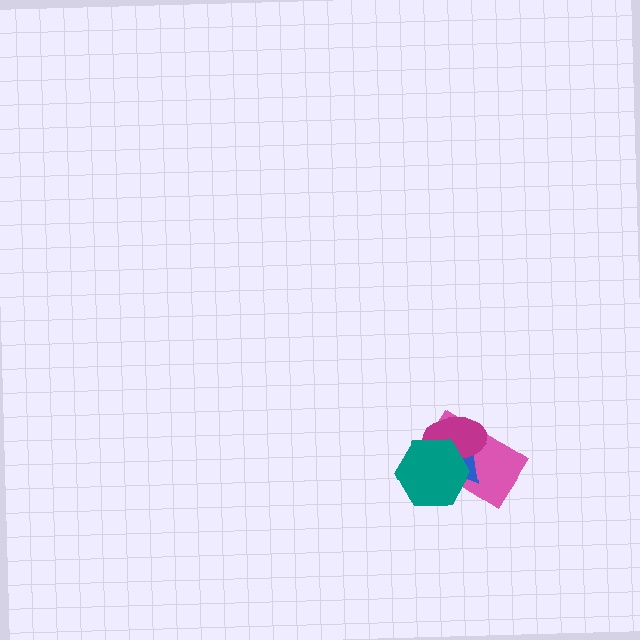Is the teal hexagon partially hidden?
No, no other shape covers it.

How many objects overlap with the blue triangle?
3 objects overlap with the blue triangle.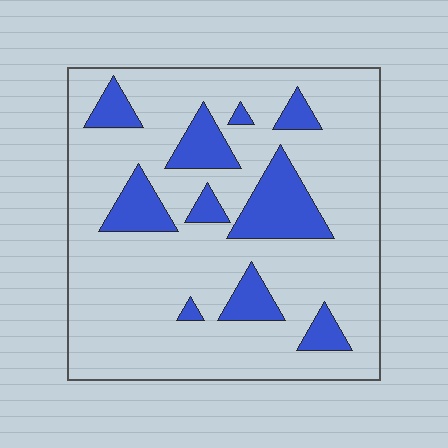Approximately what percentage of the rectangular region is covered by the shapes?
Approximately 20%.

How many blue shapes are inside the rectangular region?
10.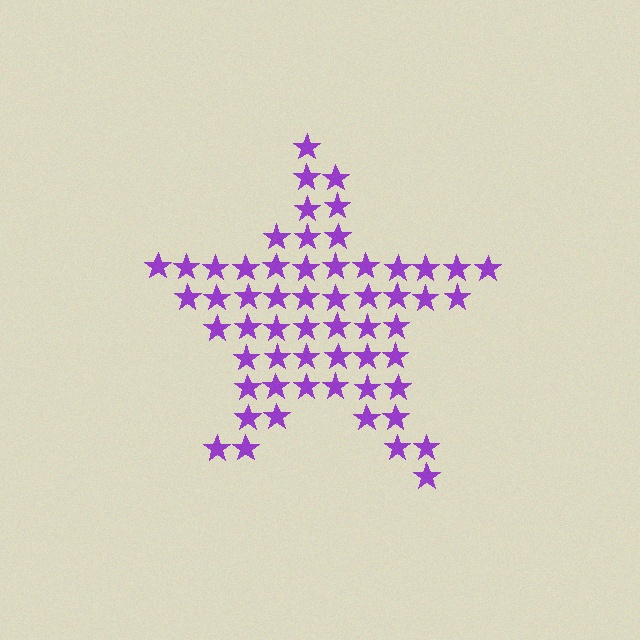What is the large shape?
The large shape is a star.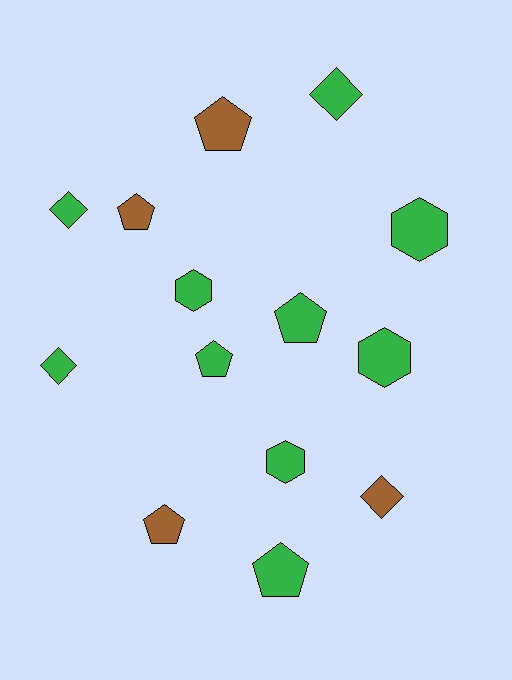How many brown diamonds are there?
There is 1 brown diamond.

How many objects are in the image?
There are 14 objects.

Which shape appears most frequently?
Pentagon, with 6 objects.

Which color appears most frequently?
Green, with 10 objects.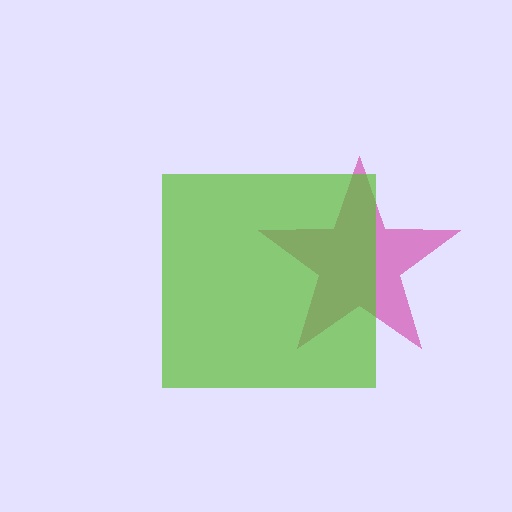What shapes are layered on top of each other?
The layered shapes are: a magenta star, a lime square.